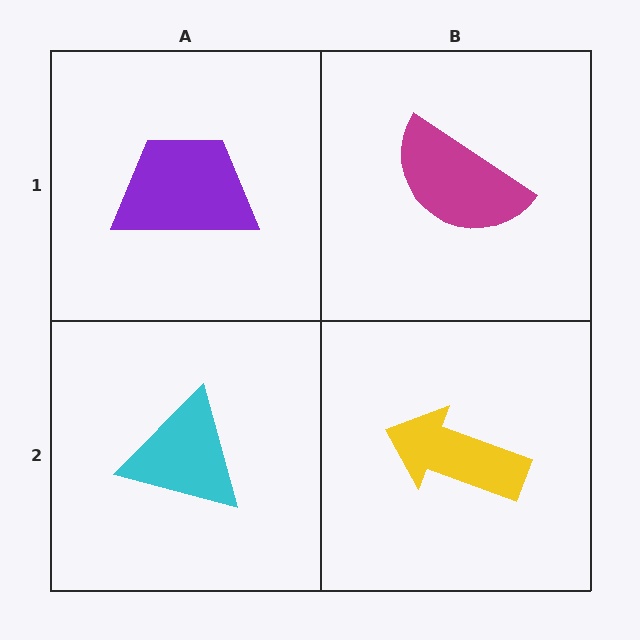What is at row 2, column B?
A yellow arrow.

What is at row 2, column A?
A cyan triangle.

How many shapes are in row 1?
2 shapes.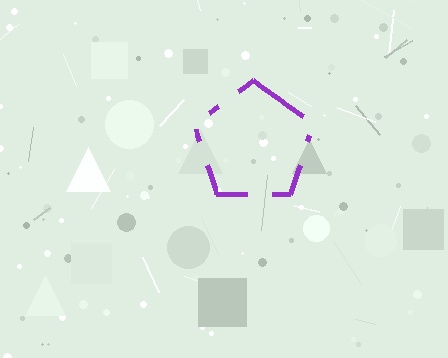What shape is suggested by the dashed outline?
The dashed outline suggests a pentagon.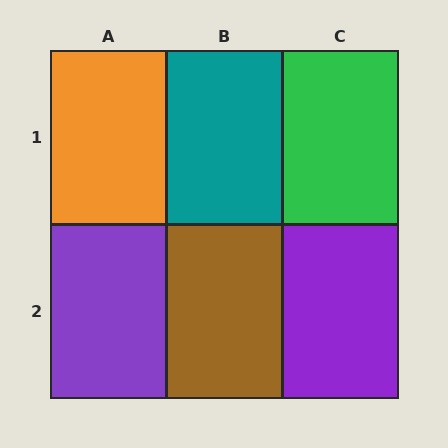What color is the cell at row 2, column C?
Purple.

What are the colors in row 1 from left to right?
Orange, teal, green.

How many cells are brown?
1 cell is brown.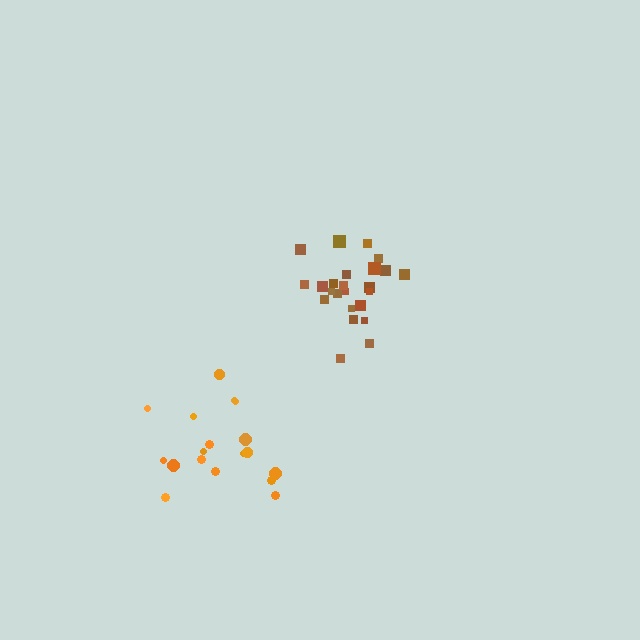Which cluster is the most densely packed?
Brown.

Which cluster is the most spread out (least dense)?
Orange.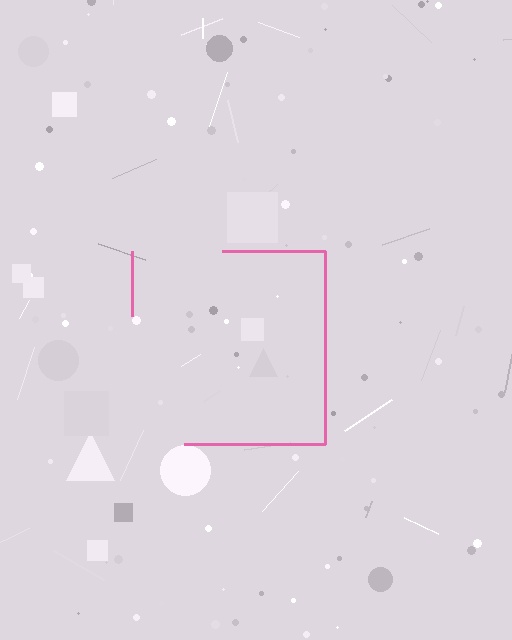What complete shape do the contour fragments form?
The contour fragments form a square.